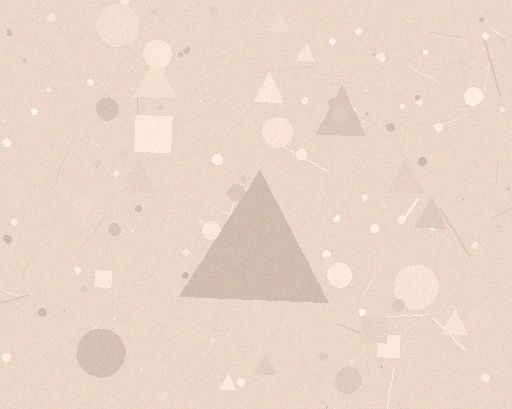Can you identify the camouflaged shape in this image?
The camouflaged shape is a triangle.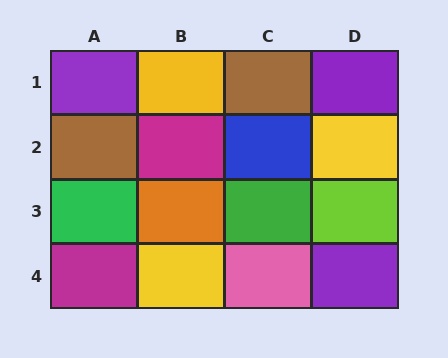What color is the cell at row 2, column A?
Brown.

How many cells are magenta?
2 cells are magenta.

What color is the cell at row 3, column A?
Green.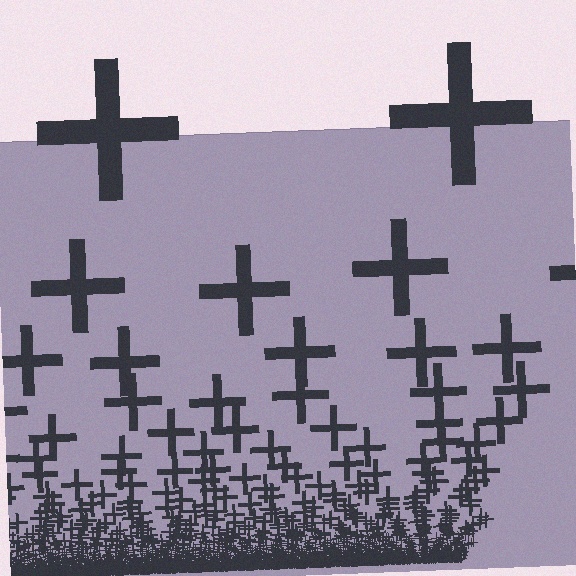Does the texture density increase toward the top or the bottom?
Density increases toward the bottom.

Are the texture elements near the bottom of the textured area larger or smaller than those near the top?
Smaller. The gradient is inverted — elements near the bottom are smaller and denser.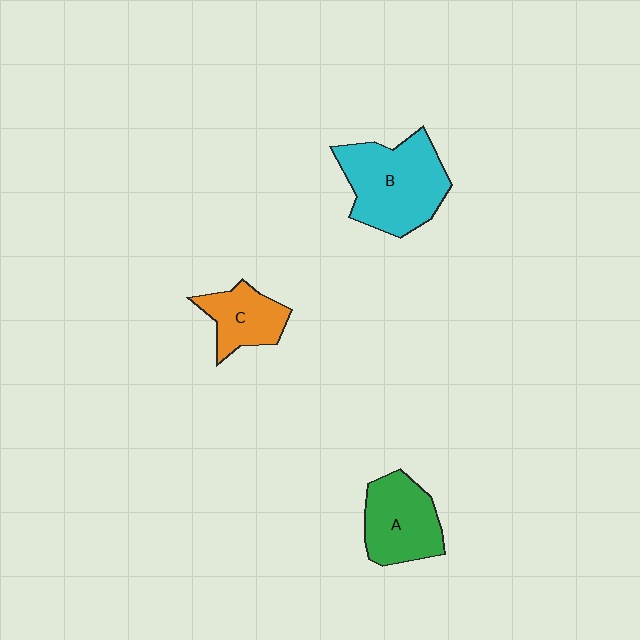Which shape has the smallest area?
Shape C (orange).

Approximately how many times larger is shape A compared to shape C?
Approximately 1.4 times.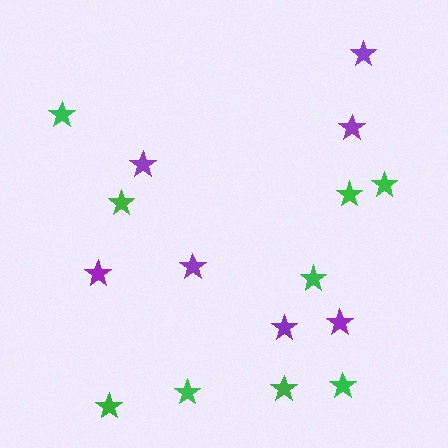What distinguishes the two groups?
There are 2 groups: one group of purple stars (7) and one group of green stars (9).